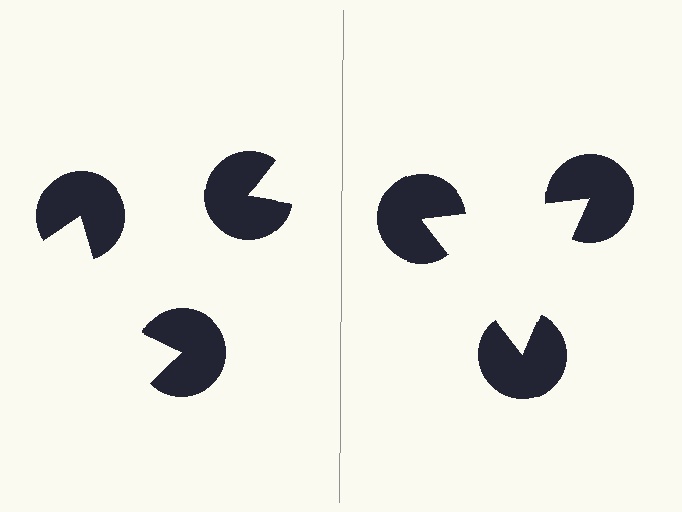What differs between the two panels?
The pac-man discs are positioned identically on both sides; only the wedge orientations differ. On the right they align to a triangle; on the left they are misaligned.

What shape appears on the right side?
An illusory triangle.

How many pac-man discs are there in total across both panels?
6 — 3 on each side.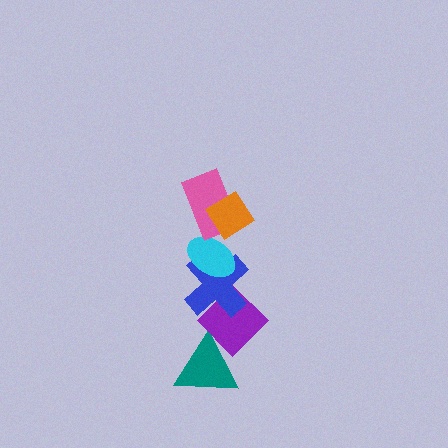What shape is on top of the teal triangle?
The purple diamond is on top of the teal triangle.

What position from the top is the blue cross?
The blue cross is 4th from the top.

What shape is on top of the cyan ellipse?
The pink rectangle is on top of the cyan ellipse.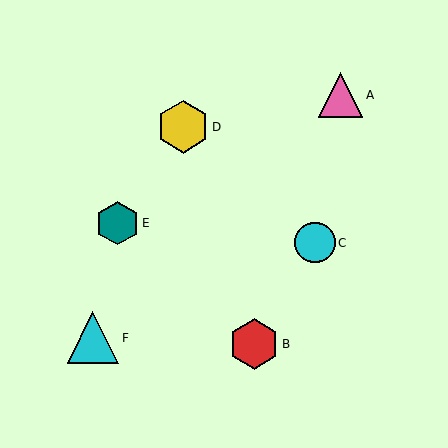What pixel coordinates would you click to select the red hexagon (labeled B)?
Click at (254, 344) to select the red hexagon B.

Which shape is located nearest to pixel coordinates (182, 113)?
The yellow hexagon (labeled D) at (183, 127) is nearest to that location.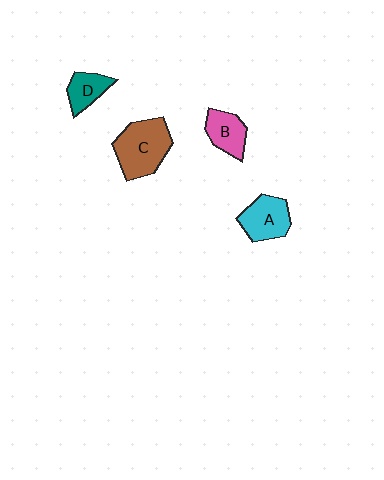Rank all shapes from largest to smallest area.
From largest to smallest: C (brown), A (cyan), B (pink), D (teal).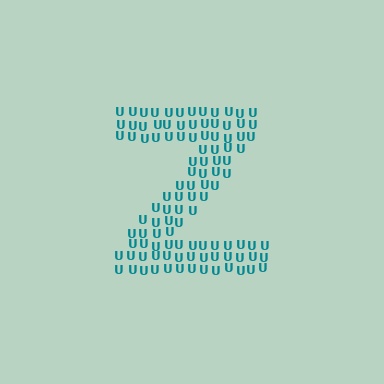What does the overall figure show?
The overall figure shows the letter Z.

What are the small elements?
The small elements are letter U's.